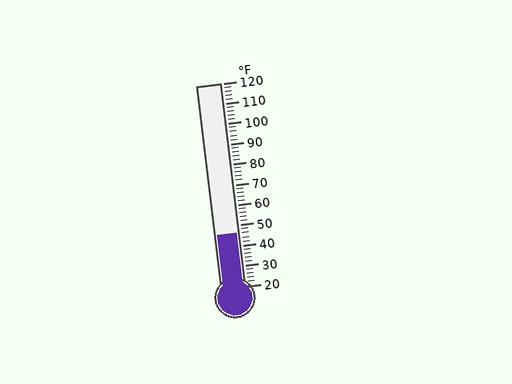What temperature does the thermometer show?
The thermometer shows approximately 46°F.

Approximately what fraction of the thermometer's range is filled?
The thermometer is filled to approximately 25% of its range.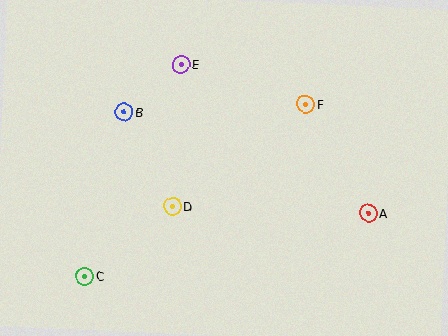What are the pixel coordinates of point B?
Point B is at (124, 112).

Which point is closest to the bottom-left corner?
Point C is closest to the bottom-left corner.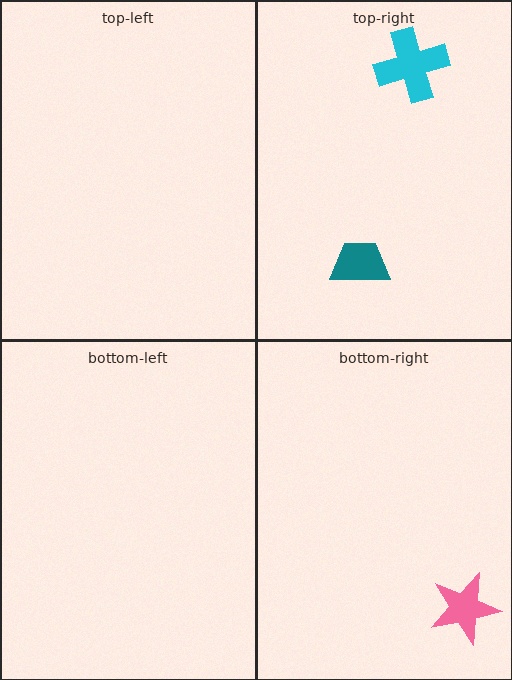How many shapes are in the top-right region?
2.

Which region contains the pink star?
The bottom-right region.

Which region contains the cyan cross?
The top-right region.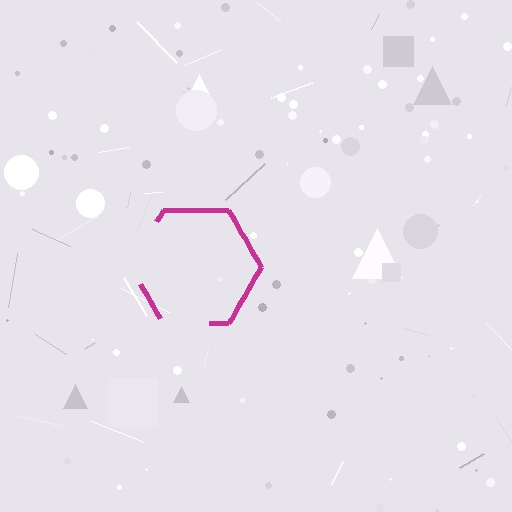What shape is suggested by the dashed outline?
The dashed outline suggests a hexagon.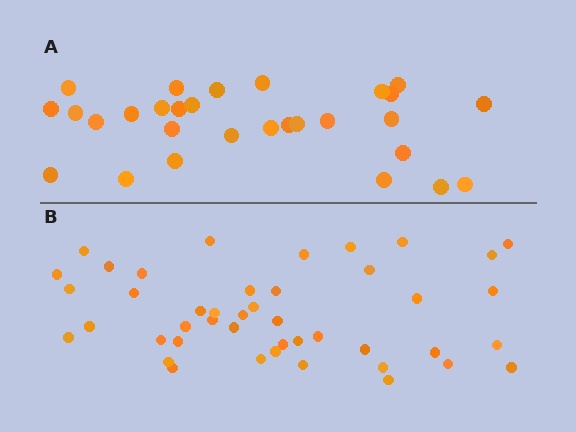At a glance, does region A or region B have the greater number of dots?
Region B (the bottom region) has more dots.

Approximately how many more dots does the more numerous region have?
Region B has approximately 15 more dots than region A.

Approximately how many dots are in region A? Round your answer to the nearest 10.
About 30 dots. (The exact count is 29, which rounds to 30.)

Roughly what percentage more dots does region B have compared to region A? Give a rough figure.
About 50% more.